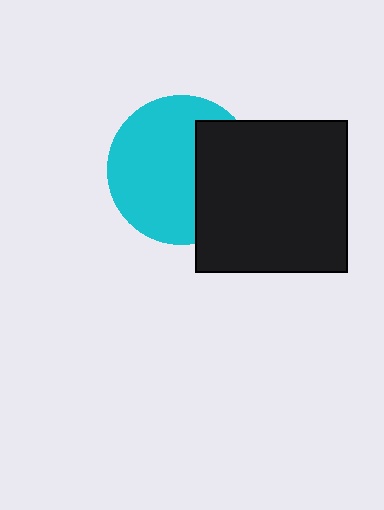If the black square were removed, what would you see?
You would see the complete cyan circle.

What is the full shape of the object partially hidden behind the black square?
The partially hidden object is a cyan circle.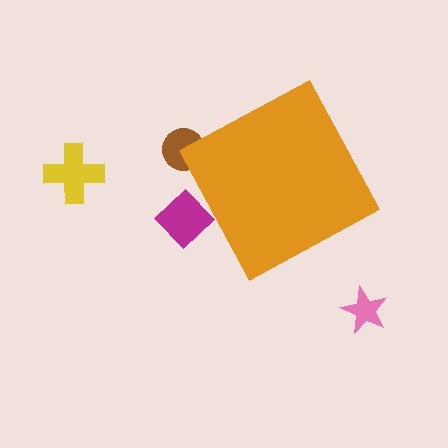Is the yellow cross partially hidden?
No, the yellow cross is fully visible.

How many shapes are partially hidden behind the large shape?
2 shapes are partially hidden.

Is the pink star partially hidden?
No, the pink star is fully visible.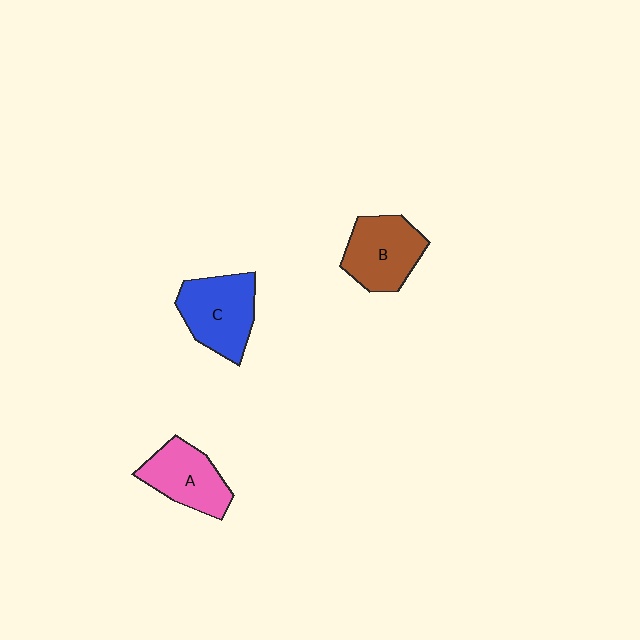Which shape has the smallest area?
Shape A (pink).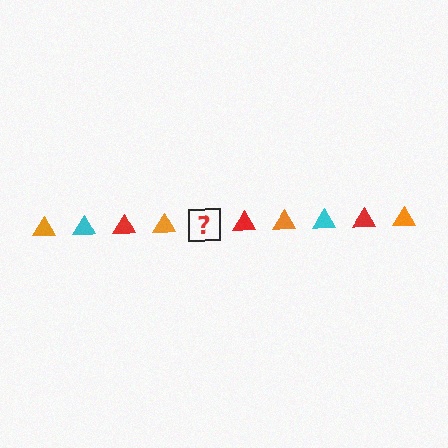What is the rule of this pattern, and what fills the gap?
The rule is that the pattern cycles through orange, cyan, red triangles. The gap should be filled with a cyan triangle.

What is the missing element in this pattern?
The missing element is a cyan triangle.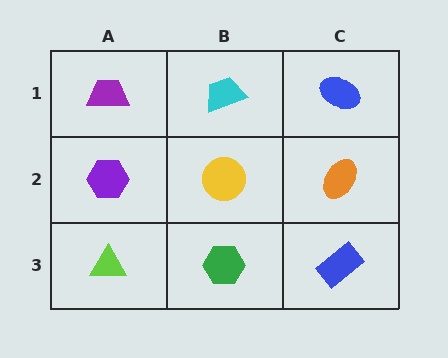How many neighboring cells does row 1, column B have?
3.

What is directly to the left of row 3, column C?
A green hexagon.